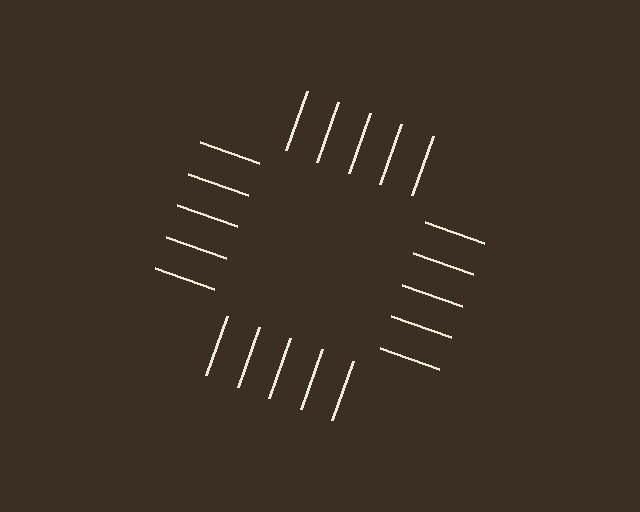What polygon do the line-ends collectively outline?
An illusory square — the line segments terminate on its edges but no continuous stroke is drawn.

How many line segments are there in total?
20 — 5 along each of the 4 edges.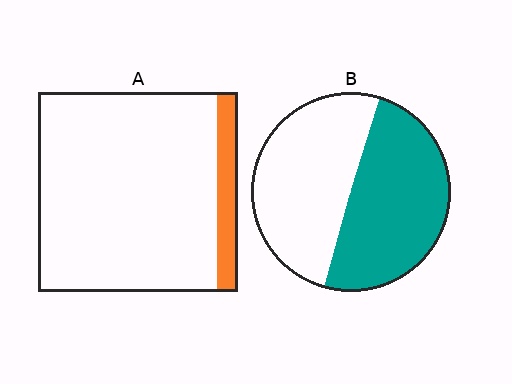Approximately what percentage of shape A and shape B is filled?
A is approximately 10% and B is approximately 50%.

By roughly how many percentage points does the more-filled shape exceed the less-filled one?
By roughly 40 percentage points (B over A).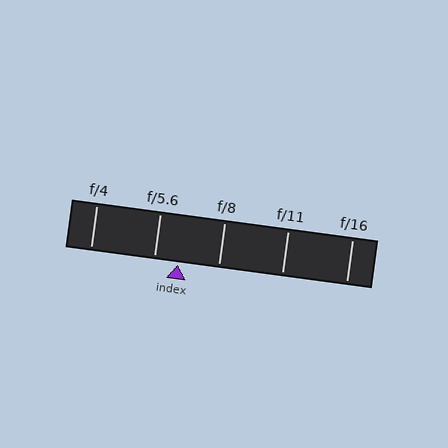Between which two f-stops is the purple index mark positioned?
The index mark is between f/5.6 and f/8.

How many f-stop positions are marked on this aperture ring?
There are 5 f-stop positions marked.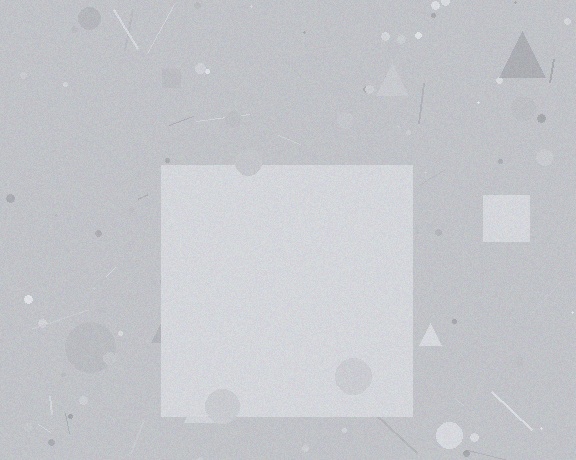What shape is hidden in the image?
A square is hidden in the image.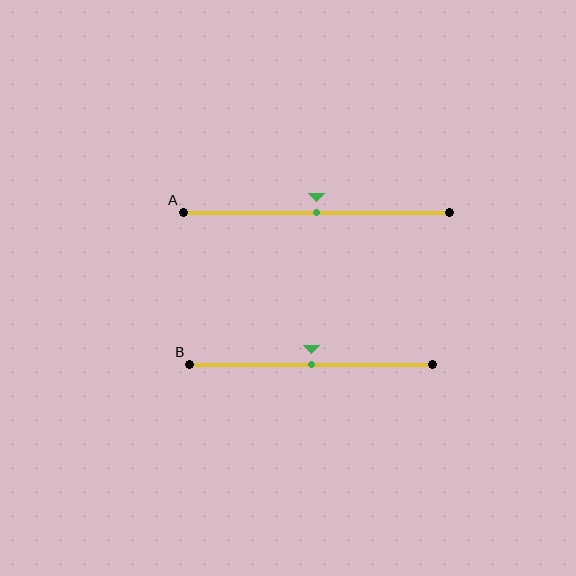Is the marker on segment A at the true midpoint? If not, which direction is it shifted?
Yes, the marker on segment A is at the true midpoint.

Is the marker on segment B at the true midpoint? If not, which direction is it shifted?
Yes, the marker on segment B is at the true midpoint.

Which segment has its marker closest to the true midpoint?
Segment A has its marker closest to the true midpoint.